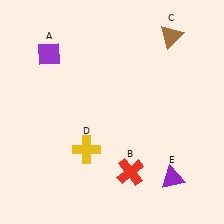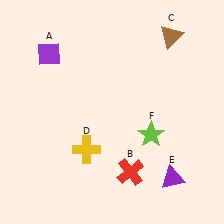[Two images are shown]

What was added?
A lime star (F) was added in Image 2.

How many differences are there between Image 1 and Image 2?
There is 1 difference between the two images.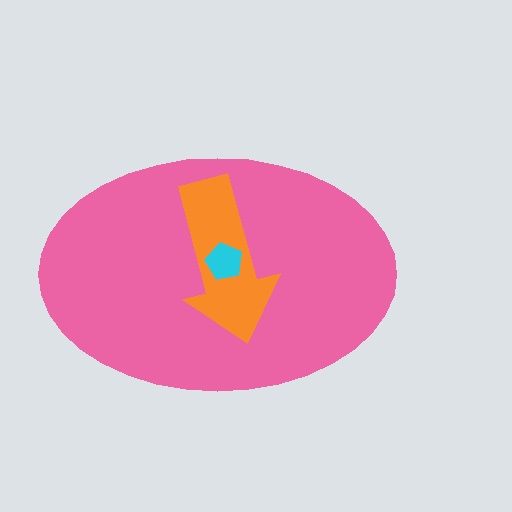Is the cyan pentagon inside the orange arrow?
Yes.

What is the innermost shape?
The cyan pentagon.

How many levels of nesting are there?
3.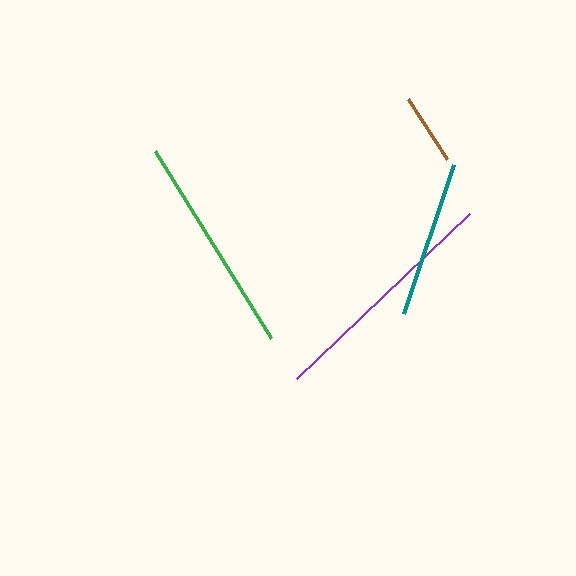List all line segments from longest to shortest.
From longest to shortest: purple, green, teal, brown.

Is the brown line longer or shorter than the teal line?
The teal line is longer than the brown line.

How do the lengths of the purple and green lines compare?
The purple and green lines are approximately the same length.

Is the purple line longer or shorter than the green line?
The purple line is longer than the green line.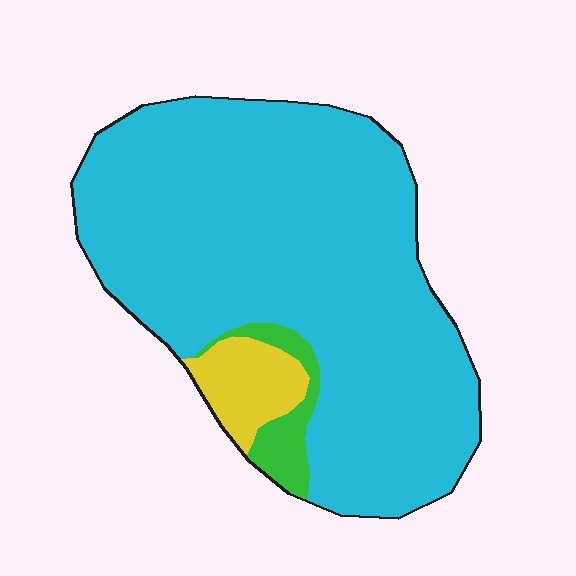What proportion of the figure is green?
Green takes up less than a sixth of the figure.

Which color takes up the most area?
Cyan, at roughly 85%.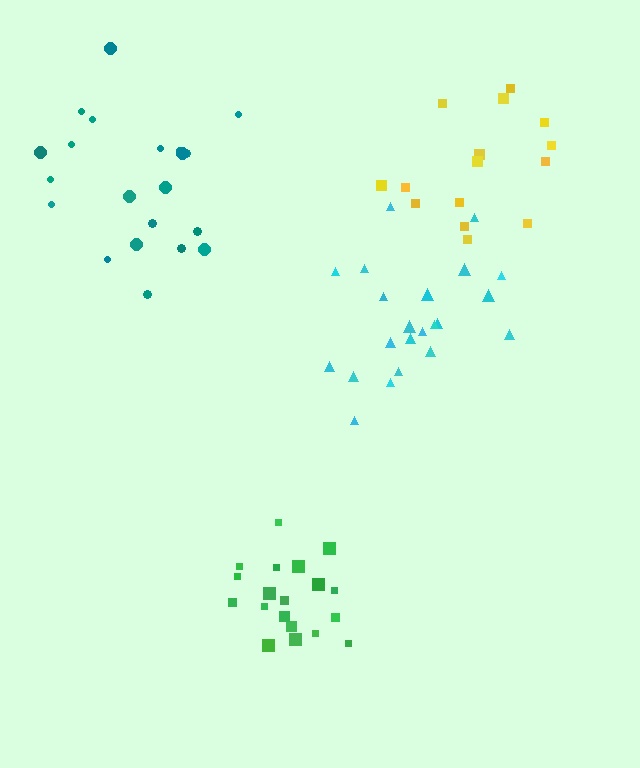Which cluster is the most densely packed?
Green.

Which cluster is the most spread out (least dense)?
Yellow.